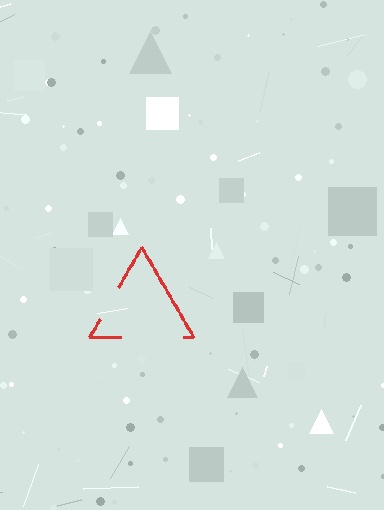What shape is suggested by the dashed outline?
The dashed outline suggests a triangle.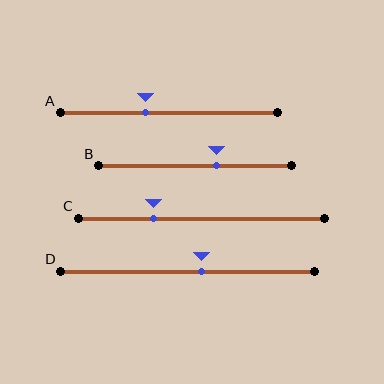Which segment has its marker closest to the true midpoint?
Segment D has its marker closest to the true midpoint.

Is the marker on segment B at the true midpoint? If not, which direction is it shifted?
No, the marker on segment B is shifted to the right by about 11% of the segment length.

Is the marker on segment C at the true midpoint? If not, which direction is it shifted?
No, the marker on segment C is shifted to the left by about 19% of the segment length.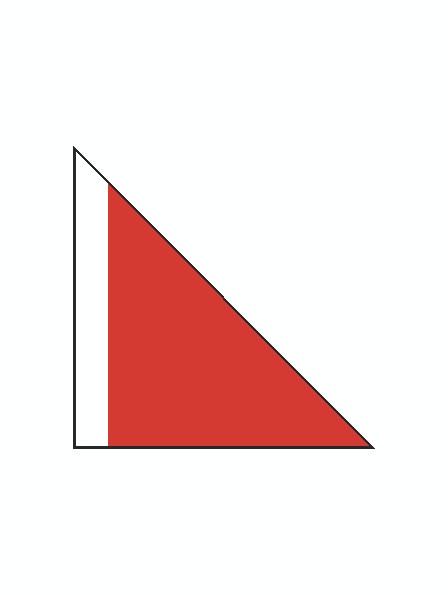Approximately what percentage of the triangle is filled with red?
Approximately 80%.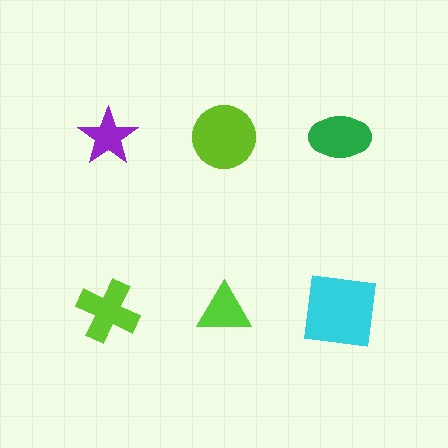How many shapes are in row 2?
3 shapes.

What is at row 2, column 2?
A lime triangle.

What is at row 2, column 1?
A lime cross.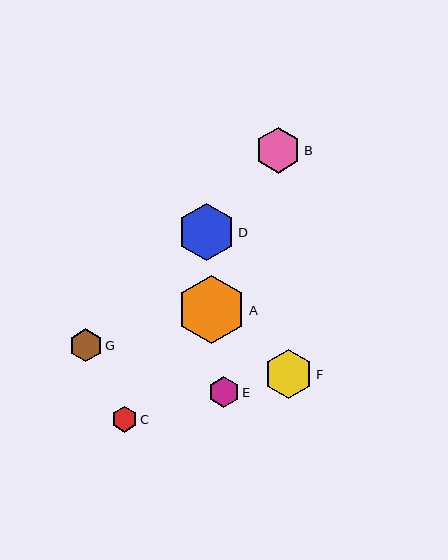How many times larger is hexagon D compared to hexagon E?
Hexagon D is approximately 1.8 times the size of hexagon E.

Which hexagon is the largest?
Hexagon A is the largest with a size of approximately 69 pixels.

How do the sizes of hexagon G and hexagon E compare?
Hexagon G and hexagon E are approximately the same size.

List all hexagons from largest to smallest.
From largest to smallest: A, D, F, B, G, E, C.